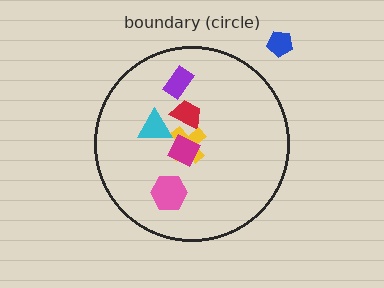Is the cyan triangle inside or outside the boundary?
Inside.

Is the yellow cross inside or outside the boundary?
Inside.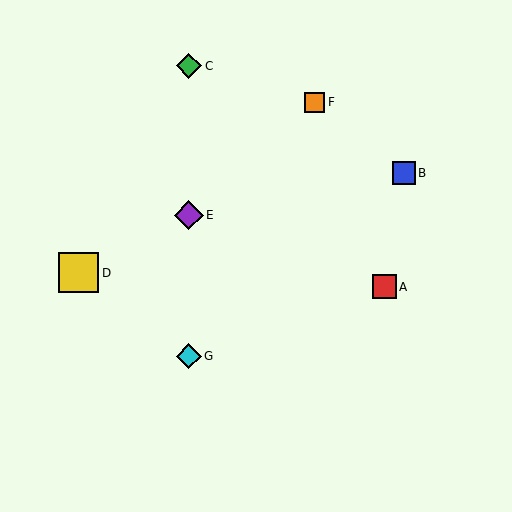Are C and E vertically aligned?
Yes, both are at x≈189.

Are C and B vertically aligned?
No, C is at x≈189 and B is at x≈404.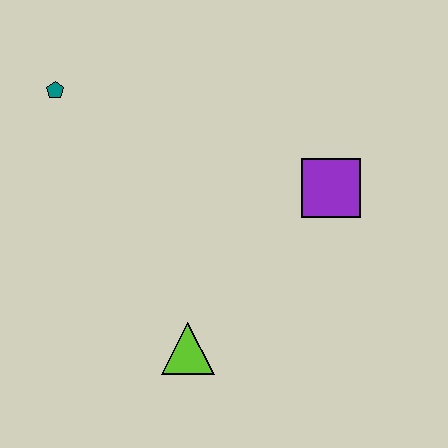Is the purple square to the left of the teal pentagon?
No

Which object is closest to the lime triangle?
The purple square is closest to the lime triangle.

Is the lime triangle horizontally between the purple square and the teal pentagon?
Yes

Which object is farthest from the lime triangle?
The teal pentagon is farthest from the lime triangle.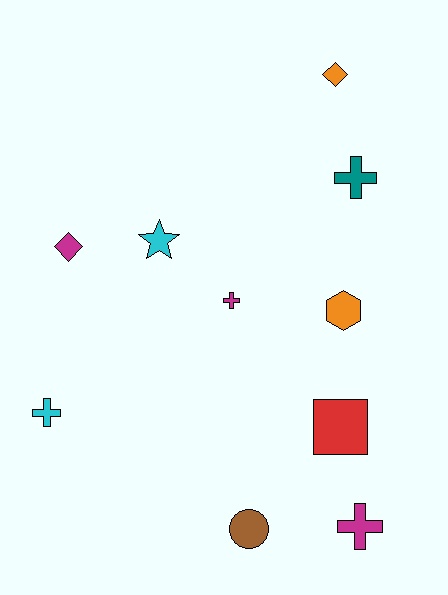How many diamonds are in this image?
There are 2 diamonds.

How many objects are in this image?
There are 10 objects.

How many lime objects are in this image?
There are no lime objects.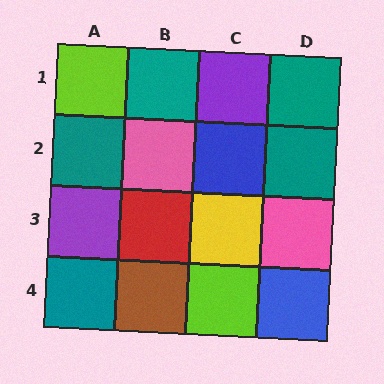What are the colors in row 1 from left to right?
Lime, teal, purple, teal.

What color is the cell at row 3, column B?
Red.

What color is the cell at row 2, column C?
Blue.